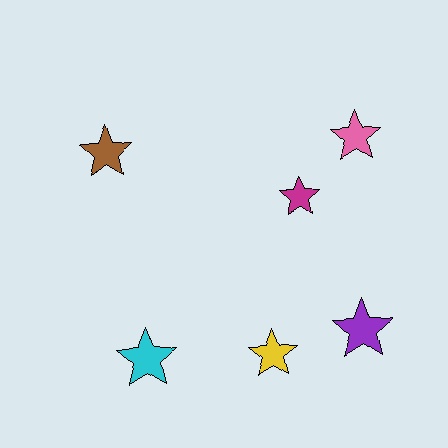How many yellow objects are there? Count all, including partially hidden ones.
There is 1 yellow object.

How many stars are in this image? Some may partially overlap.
There are 6 stars.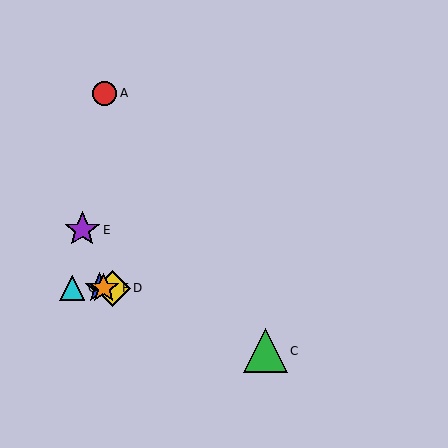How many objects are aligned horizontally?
4 objects (B, D, F, G) are aligned horizontally.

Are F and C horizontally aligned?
No, F is at y≈288 and C is at y≈351.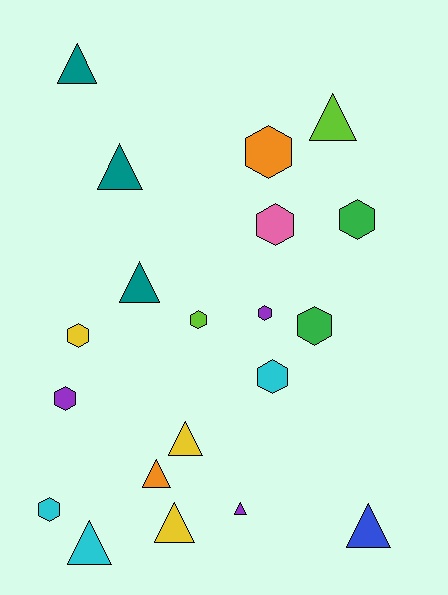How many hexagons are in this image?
There are 10 hexagons.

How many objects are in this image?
There are 20 objects.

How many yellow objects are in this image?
There are 3 yellow objects.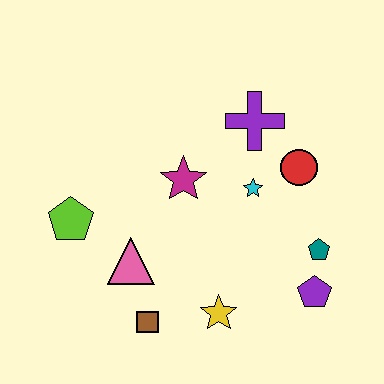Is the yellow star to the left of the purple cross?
Yes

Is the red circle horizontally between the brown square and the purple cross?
No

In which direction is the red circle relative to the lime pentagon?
The red circle is to the right of the lime pentagon.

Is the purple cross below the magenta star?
No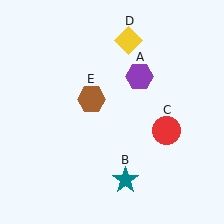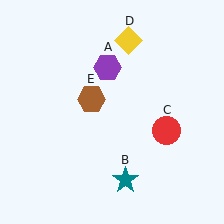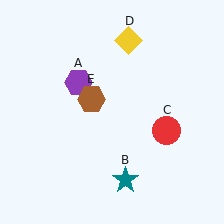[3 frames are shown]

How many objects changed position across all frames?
1 object changed position: purple hexagon (object A).